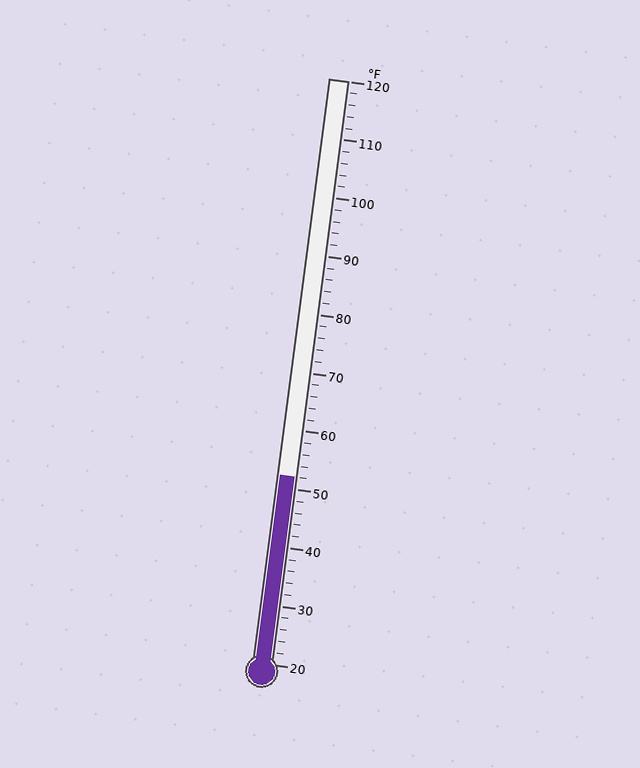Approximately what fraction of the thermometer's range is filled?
The thermometer is filled to approximately 30% of its range.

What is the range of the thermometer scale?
The thermometer scale ranges from 20°F to 120°F.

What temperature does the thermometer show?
The thermometer shows approximately 52°F.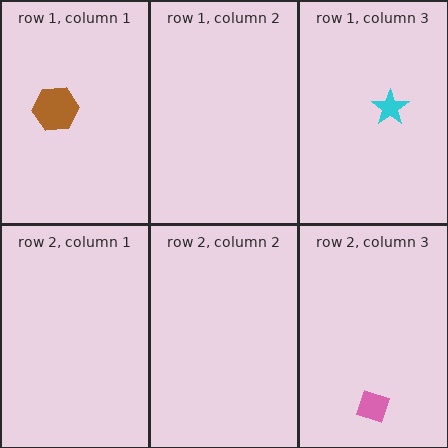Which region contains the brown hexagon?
The row 1, column 1 region.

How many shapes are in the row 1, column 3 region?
1.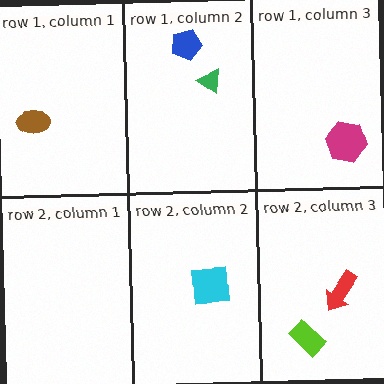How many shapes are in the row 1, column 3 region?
1.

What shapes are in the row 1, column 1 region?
The brown ellipse.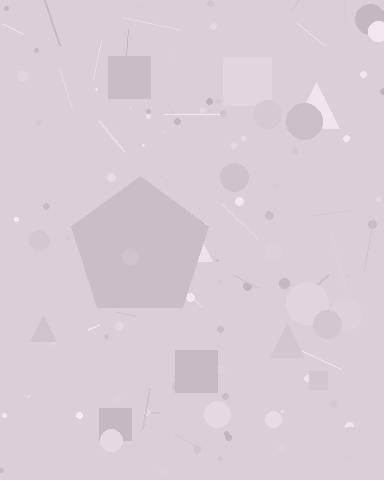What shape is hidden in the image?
A pentagon is hidden in the image.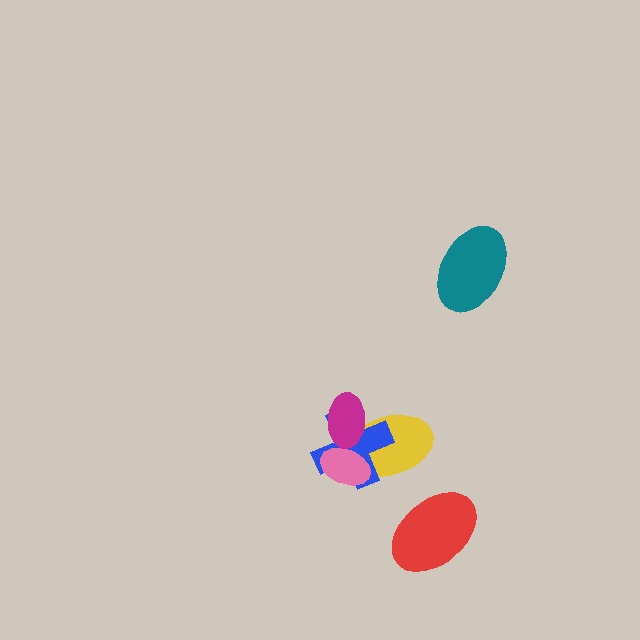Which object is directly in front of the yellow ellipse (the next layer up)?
The blue cross is directly in front of the yellow ellipse.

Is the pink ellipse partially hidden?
Yes, it is partially covered by another shape.